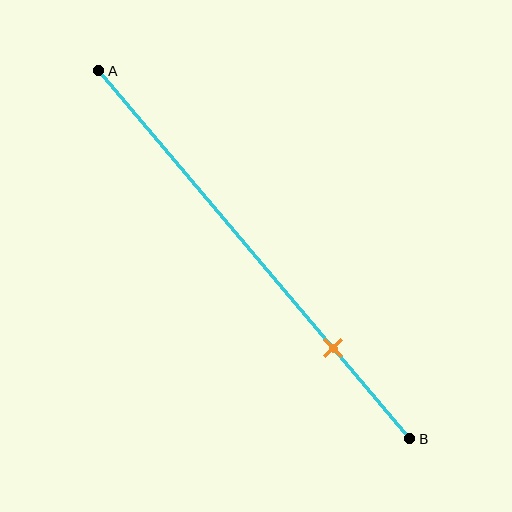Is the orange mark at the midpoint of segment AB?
No, the mark is at about 75% from A, not at the 50% midpoint.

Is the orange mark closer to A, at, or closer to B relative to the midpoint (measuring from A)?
The orange mark is closer to point B than the midpoint of segment AB.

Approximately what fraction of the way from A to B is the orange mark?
The orange mark is approximately 75% of the way from A to B.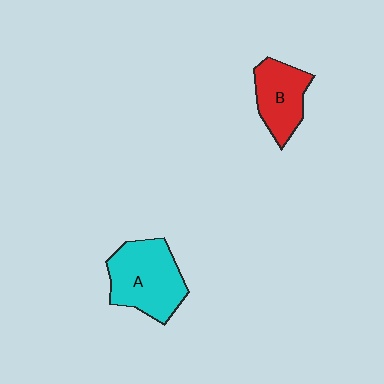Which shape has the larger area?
Shape A (cyan).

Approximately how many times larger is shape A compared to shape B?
Approximately 1.4 times.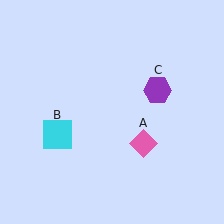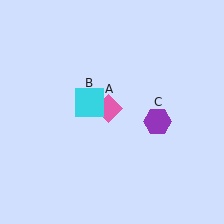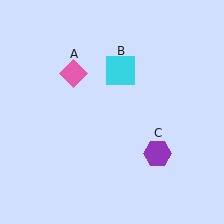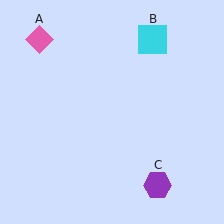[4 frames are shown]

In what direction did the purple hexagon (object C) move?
The purple hexagon (object C) moved down.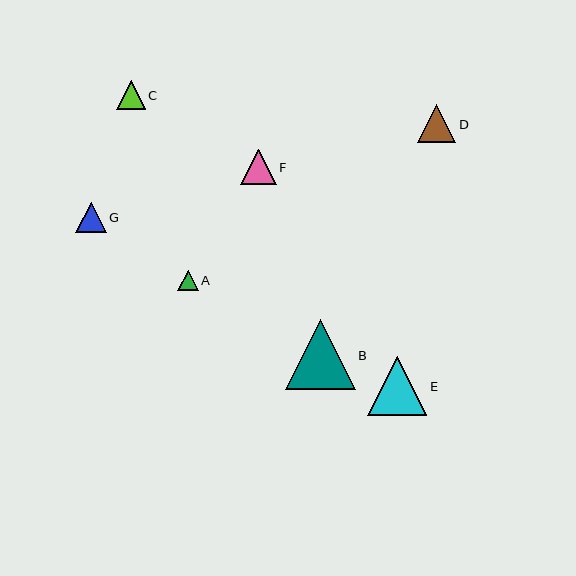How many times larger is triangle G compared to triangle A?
Triangle G is approximately 1.5 times the size of triangle A.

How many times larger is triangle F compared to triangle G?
Triangle F is approximately 1.2 times the size of triangle G.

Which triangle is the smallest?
Triangle A is the smallest with a size of approximately 21 pixels.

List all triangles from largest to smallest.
From largest to smallest: B, E, D, F, G, C, A.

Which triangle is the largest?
Triangle B is the largest with a size of approximately 70 pixels.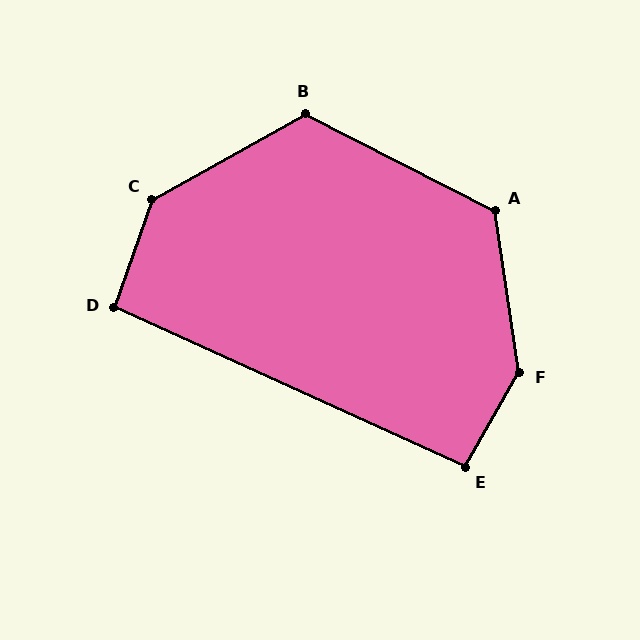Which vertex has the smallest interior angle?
D, at approximately 95 degrees.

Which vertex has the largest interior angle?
F, at approximately 141 degrees.